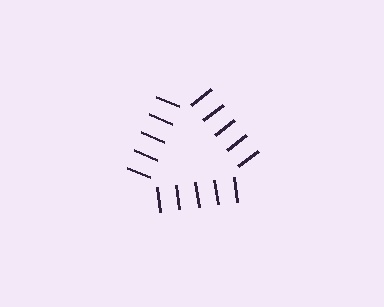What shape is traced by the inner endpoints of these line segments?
An illusory triangle — the line segments terminate on its edges but no continuous stroke is drawn.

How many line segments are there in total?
15 — 5 along each of the 3 edges.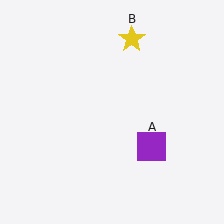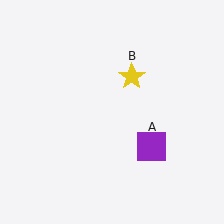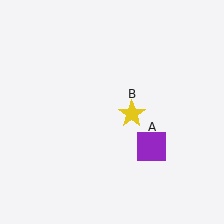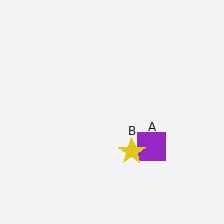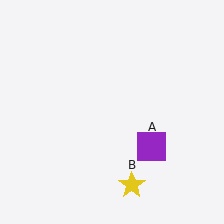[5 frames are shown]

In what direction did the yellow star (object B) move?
The yellow star (object B) moved down.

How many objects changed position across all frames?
1 object changed position: yellow star (object B).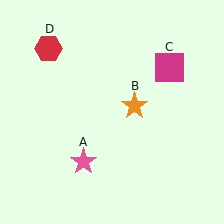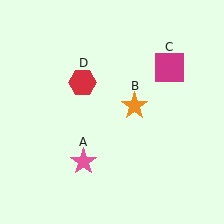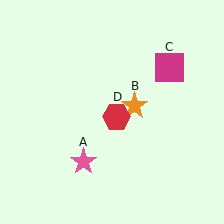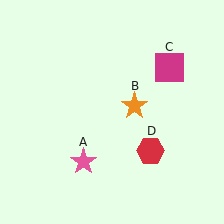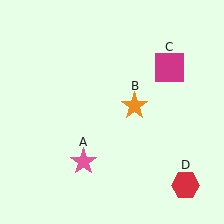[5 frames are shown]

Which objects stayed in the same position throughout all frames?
Pink star (object A) and orange star (object B) and magenta square (object C) remained stationary.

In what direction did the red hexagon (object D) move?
The red hexagon (object D) moved down and to the right.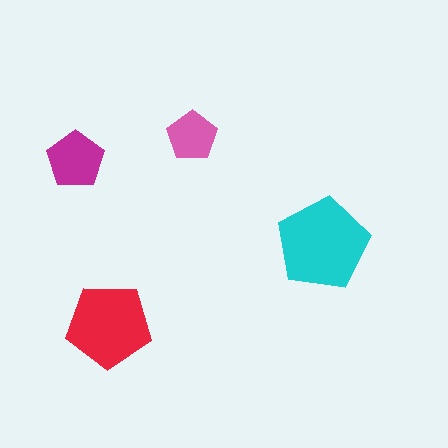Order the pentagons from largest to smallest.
the cyan one, the red one, the magenta one, the pink one.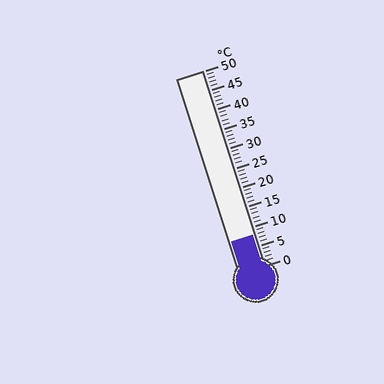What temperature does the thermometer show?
The thermometer shows approximately 8°C.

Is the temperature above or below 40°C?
The temperature is below 40°C.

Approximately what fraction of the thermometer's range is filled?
The thermometer is filled to approximately 15% of its range.